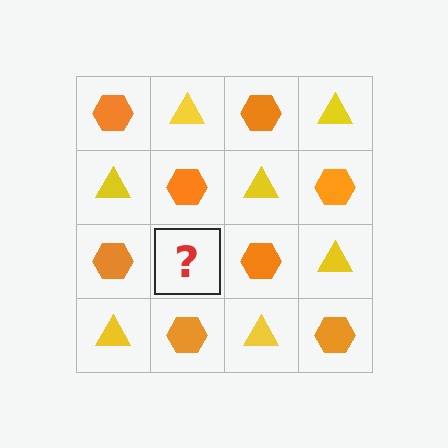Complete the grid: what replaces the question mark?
The question mark should be replaced with a yellow triangle.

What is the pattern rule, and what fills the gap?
The rule is that it alternates orange hexagon and yellow triangle in a checkerboard pattern. The gap should be filled with a yellow triangle.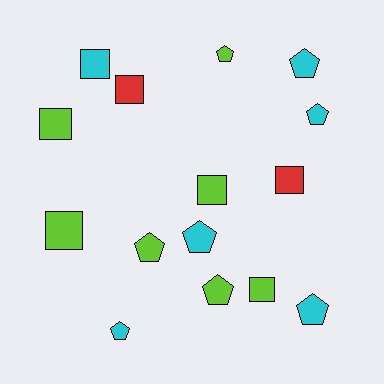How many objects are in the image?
There are 15 objects.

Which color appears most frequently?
Lime, with 7 objects.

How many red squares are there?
There are 2 red squares.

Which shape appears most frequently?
Pentagon, with 8 objects.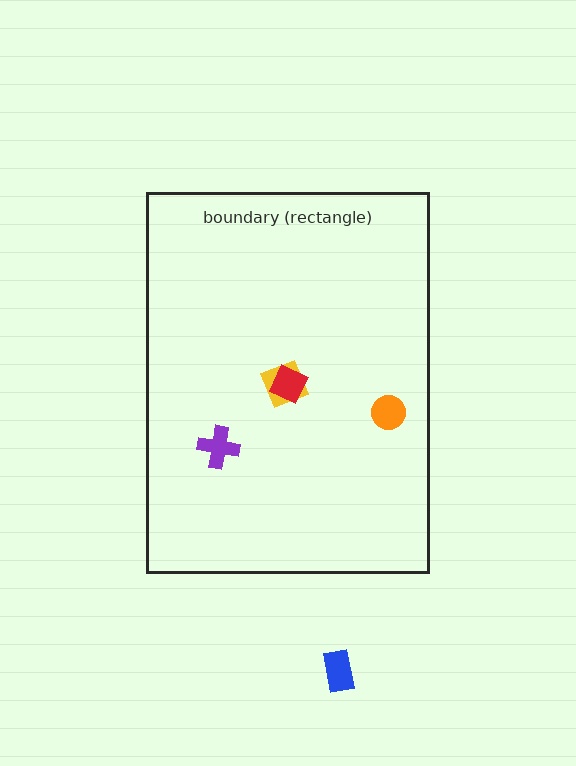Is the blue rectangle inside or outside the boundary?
Outside.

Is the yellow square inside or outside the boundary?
Inside.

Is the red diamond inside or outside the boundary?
Inside.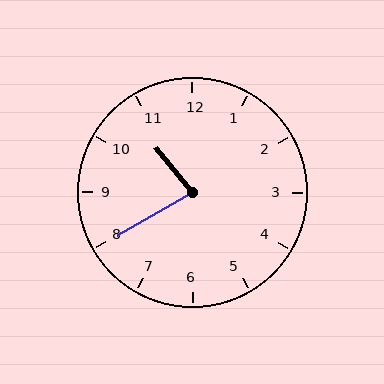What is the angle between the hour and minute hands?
Approximately 80 degrees.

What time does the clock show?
10:40.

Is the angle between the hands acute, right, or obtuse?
It is acute.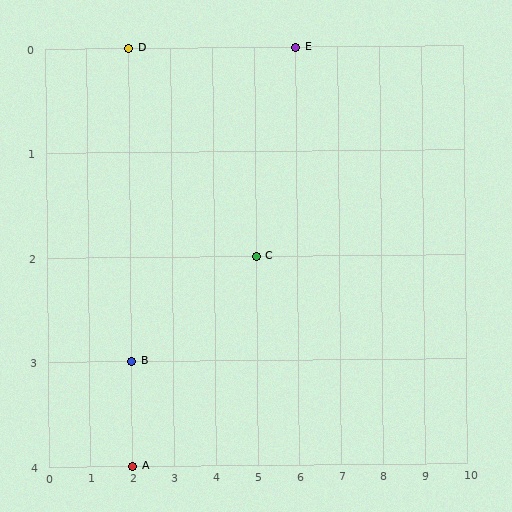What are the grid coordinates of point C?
Point C is at grid coordinates (5, 2).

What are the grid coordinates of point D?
Point D is at grid coordinates (2, 0).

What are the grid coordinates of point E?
Point E is at grid coordinates (6, 0).